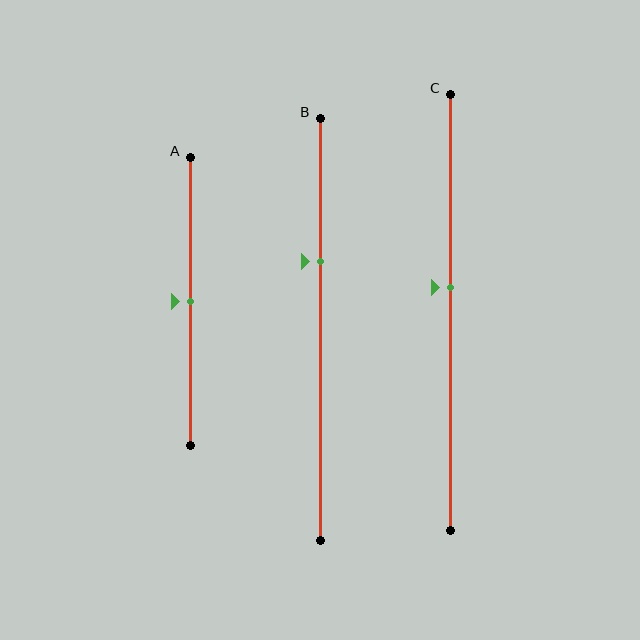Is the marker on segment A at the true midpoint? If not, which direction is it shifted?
Yes, the marker on segment A is at the true midpoint.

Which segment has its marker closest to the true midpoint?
Segment A has its marker closest to the true midpoint.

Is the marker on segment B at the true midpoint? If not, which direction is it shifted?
No, the marker on segment B is shifted upward by about 16% of the segment length.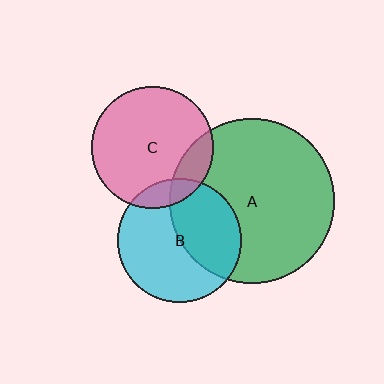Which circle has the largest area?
Circle A (green).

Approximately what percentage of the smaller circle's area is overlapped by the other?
Approximately 15%.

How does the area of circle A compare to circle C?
Approximately 1.8 times.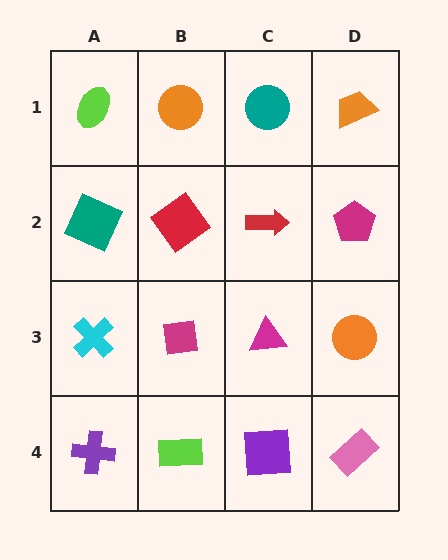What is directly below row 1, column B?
A red diamond.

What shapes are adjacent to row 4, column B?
A magenta square (row 3, column B), a purple cross (row 4, column A), a purple square (row 4, column C).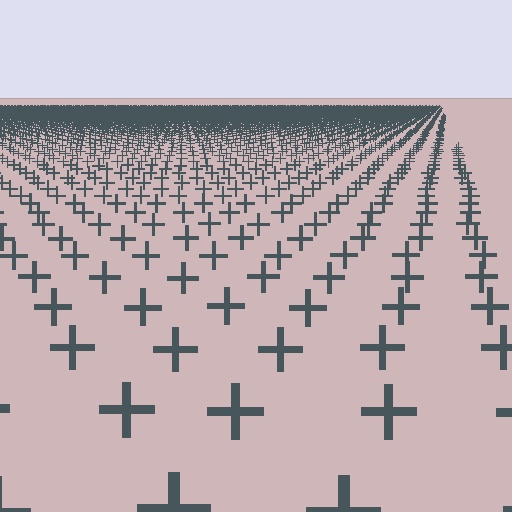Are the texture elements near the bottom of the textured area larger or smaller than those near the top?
Larger. Near the bottom, elements are closer to the viewer and appear at a bigger on-screen size.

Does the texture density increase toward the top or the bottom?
Density increases toward the top.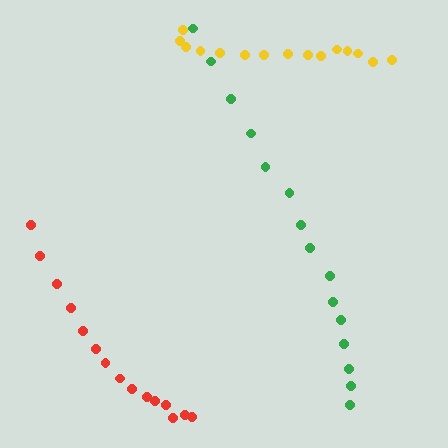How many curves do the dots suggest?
There are 3 distinct paths.